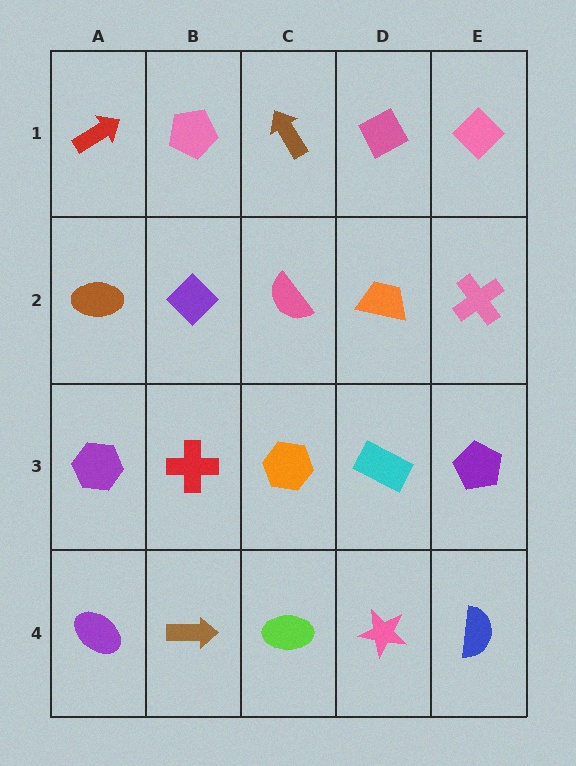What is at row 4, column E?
A blue semicircle.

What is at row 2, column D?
An orange trapezoid.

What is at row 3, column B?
A red cross.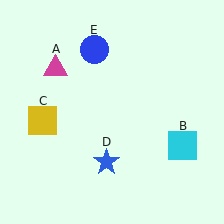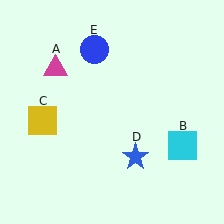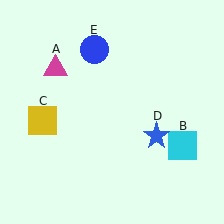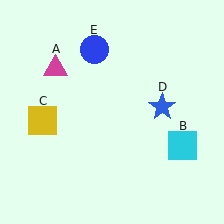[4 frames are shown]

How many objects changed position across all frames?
1 object changed position: blue star (object D).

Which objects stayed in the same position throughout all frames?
Magenta triangle (object A) and cyan square (object B) and yellow square (object C) and blue circle (object E) remained stationary.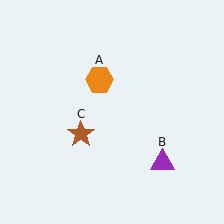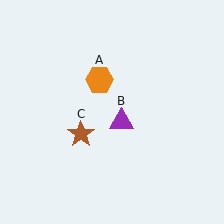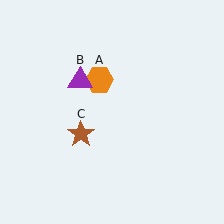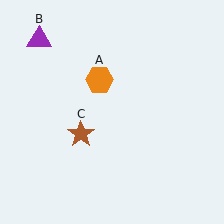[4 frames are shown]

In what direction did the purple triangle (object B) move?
The purple triangle (object B) moved up and to the left.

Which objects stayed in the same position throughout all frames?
Orange hexagon (object A) and brown star (object C) remained stationary.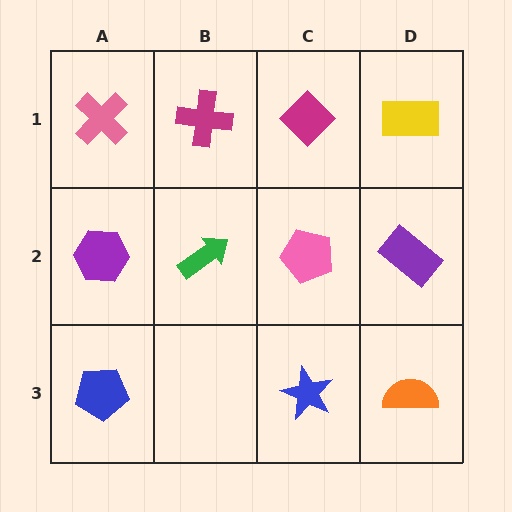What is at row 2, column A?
A purple hexagon.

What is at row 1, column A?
A pink cross.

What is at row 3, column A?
A blue pentagon.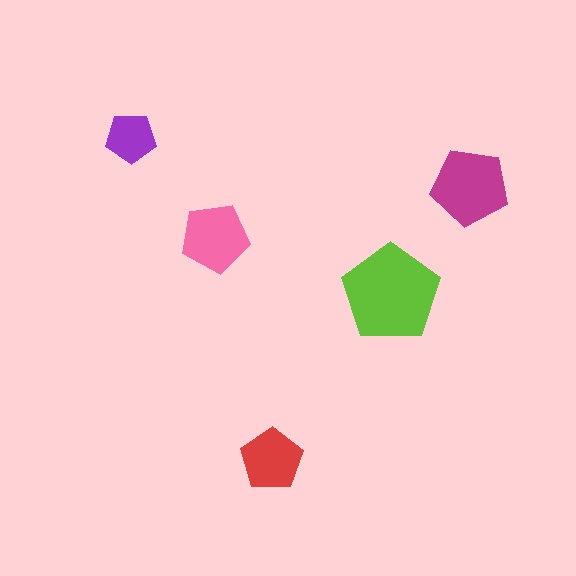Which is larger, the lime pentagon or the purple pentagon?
The lime one.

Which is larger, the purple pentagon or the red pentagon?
The red one.